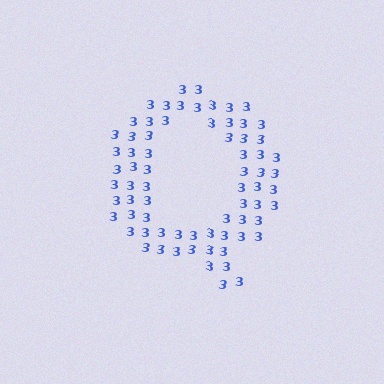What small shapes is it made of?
It is made of small digit 3's.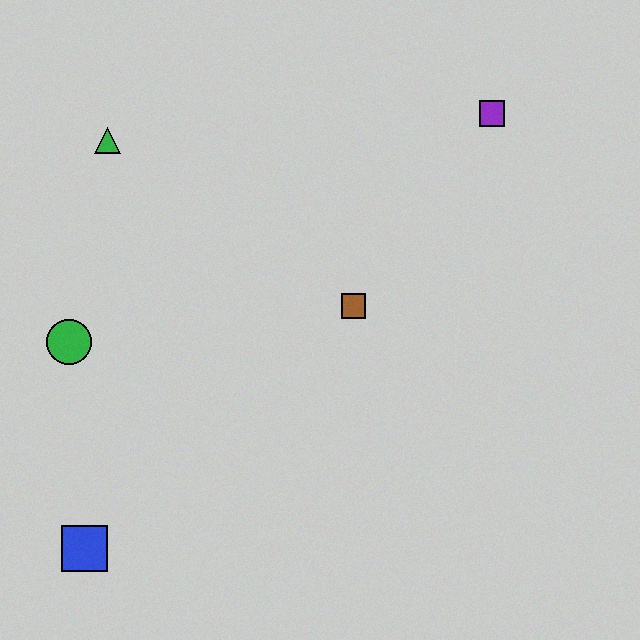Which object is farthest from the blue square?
The purple square is farthest from the blue square.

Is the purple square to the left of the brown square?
No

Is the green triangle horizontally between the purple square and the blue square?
Yes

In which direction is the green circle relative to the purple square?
The green circle is to the left of the purple square.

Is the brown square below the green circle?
No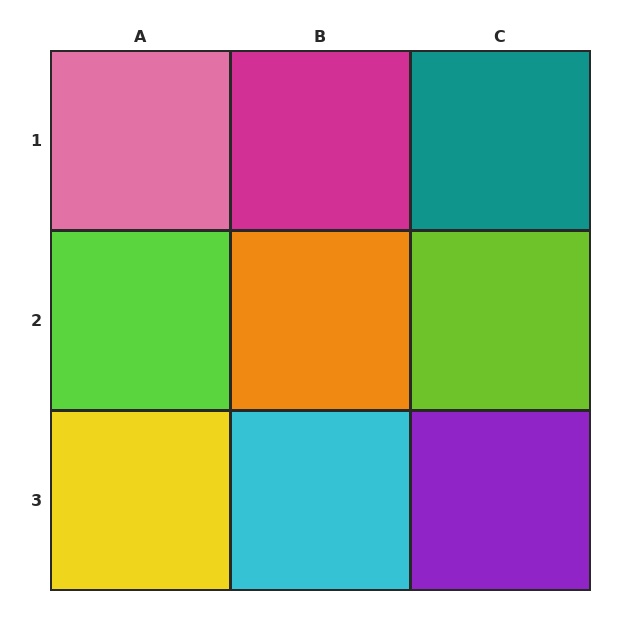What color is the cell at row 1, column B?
Magenta.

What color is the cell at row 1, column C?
Teal.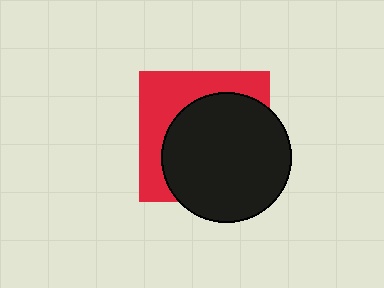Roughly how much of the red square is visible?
A small part of it is visible (roughly 38%).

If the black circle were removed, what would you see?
You would see the complete red square.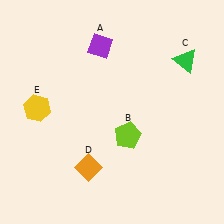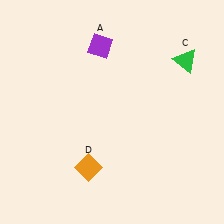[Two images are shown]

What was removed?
The lime pentagon (B), the yellow hexagon (E) were removed in Image 2.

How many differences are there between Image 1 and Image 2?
There are 2 differences between the two images.